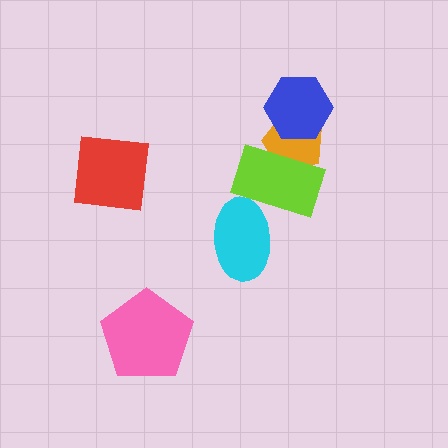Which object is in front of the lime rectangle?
The cyan ellipse is in front of the lime rectangle.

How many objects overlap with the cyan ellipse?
1 object overlaps with the cyan ellipse.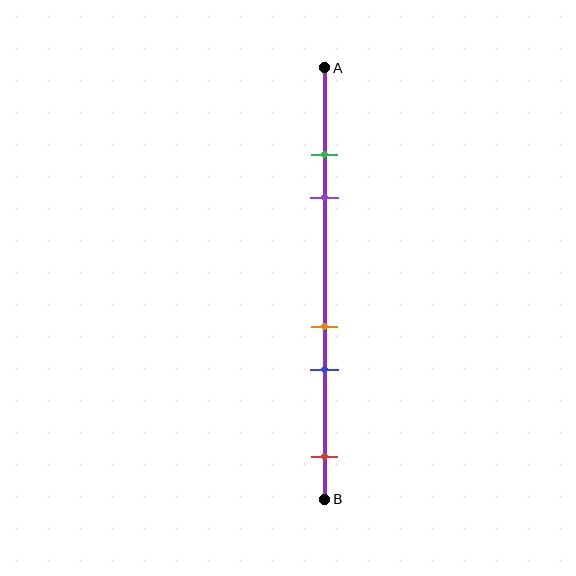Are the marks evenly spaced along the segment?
No, the marks are not evenly spaced.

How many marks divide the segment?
There are 5 marks dividing the segment.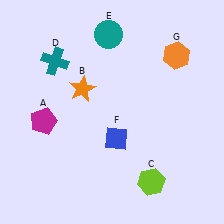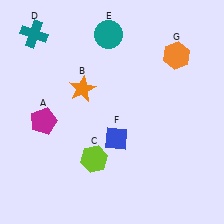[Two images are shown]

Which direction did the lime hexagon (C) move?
The lime hexagon (C) moved left.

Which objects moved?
The objects that moved are: the lime hexagon (C), the teal cross (D).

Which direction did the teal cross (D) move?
The teal cross (D) moved up.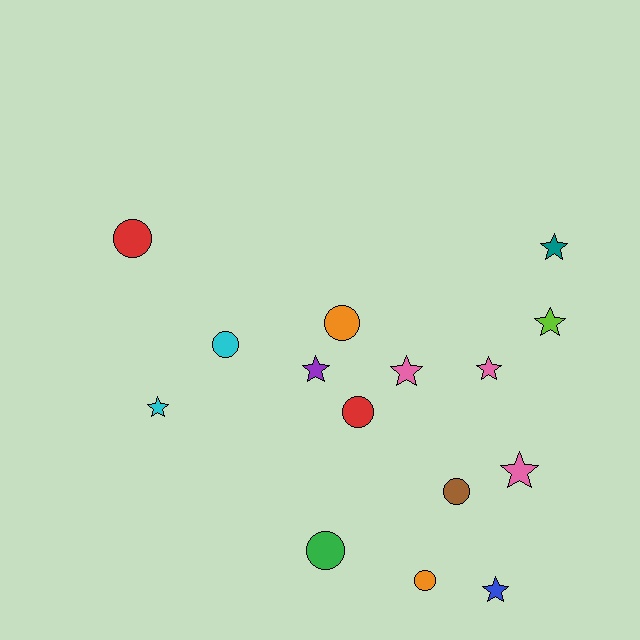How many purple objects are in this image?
There is 1 purple object.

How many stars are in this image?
There are 8 stars.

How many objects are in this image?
There are 15 objects.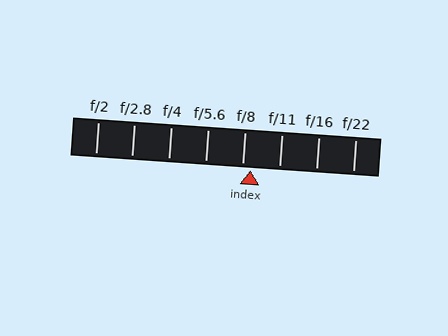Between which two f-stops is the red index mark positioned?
The index mark is between f/8 and f/11.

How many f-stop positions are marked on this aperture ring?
There are 8 f-stop positions marked.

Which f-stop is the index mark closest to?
The index mark is closest to f/8.